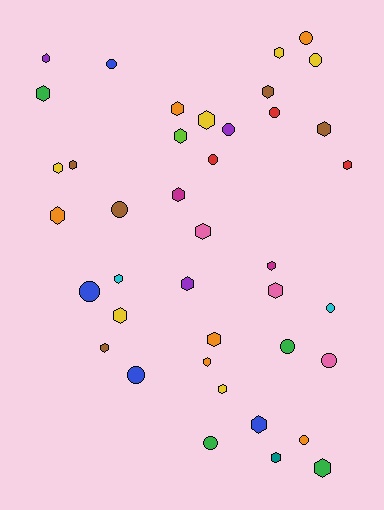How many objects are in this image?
There are 40 objects.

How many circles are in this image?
There are 14 circles.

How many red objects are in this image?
There are 3 red objects.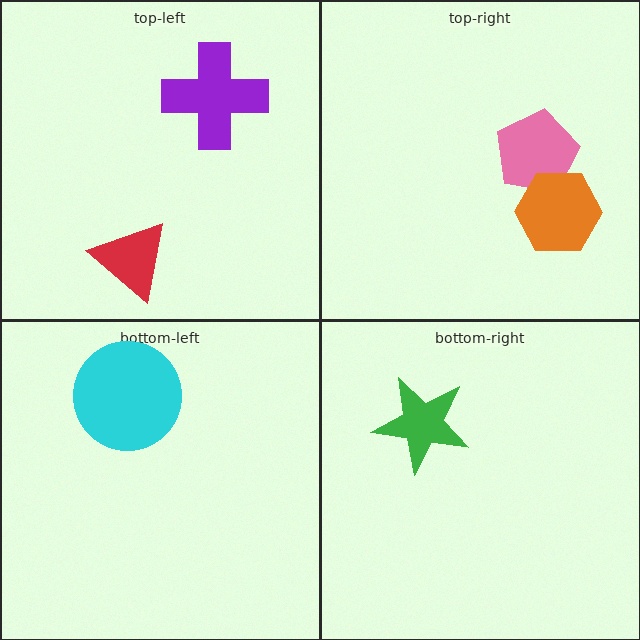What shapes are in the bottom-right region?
The green star.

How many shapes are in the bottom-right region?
1.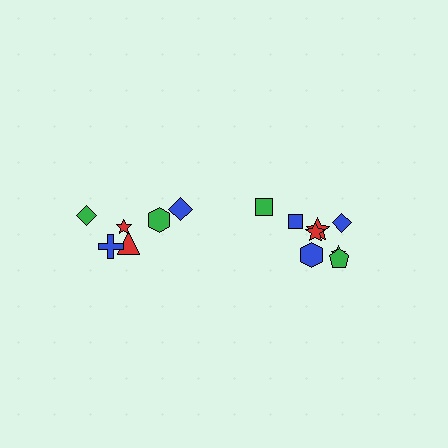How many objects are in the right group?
There are 8 objects.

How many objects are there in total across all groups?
There are 14 objects.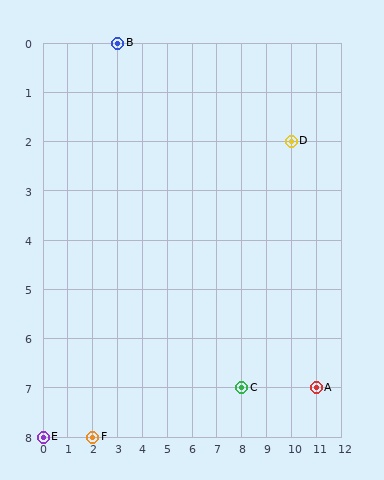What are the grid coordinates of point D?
Point D is at grid coordinates (10, 2).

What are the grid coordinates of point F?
Point F is at grid coordinates (2, 8).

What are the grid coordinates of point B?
Point B is at grid coordinates (3, 0).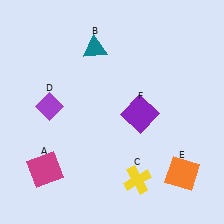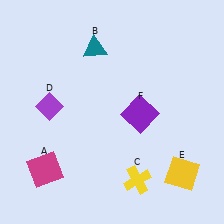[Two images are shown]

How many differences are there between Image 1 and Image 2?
There is 1 difference between the two images.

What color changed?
The square (E) changed from orange in Image 1 to yellow in Image 2.